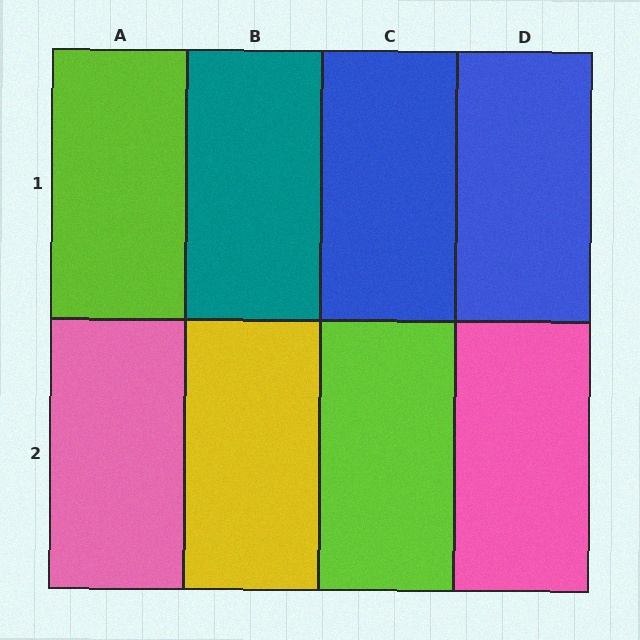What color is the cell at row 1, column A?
Lime.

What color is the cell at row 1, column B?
Teal.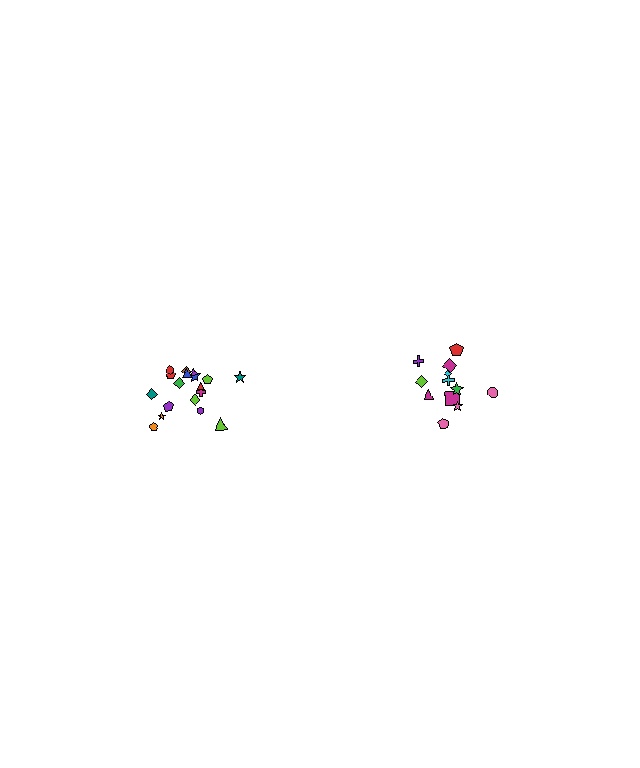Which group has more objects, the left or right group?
The left group.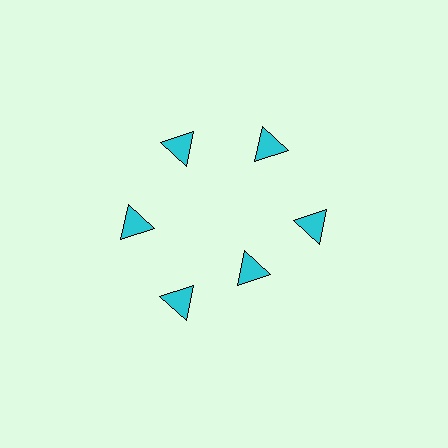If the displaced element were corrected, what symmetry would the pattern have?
It would have 6-fold rotational symmetry — the pattern would map onto itself every 60 degrees.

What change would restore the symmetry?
The symmetry would be restored by moving it outward, back onto the ring so that all 6 triangles sit at equal angles and equal distance from the center.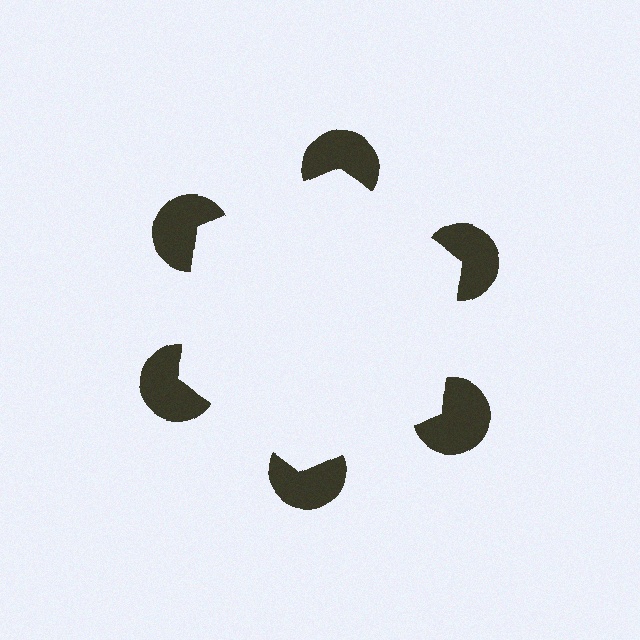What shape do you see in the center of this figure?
An illusory hexagon — its edges are inferred from the aligned wedge cuts in the pac-man discs, not physically drawn.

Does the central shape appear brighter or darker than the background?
It typically appears slightly brighter than the background, even though no actual brightness change is drawn.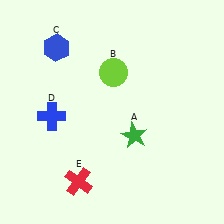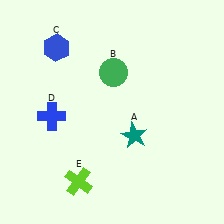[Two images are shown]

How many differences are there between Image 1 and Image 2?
There are 3 differences between the two images.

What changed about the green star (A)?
In Image 1, A is green. In Image 2, it changed to teal.